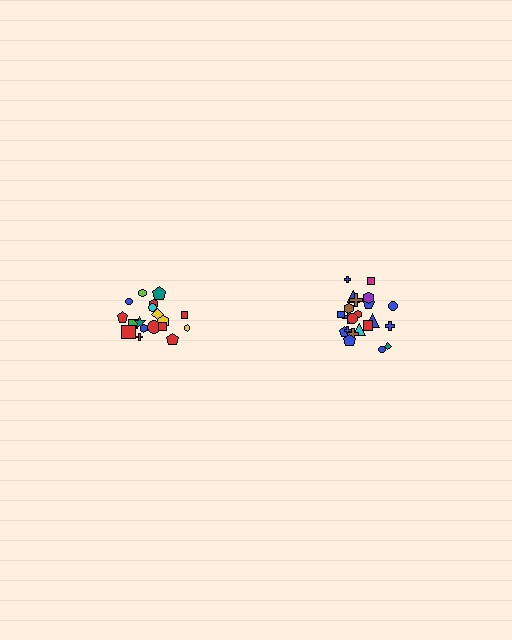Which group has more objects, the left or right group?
The right group.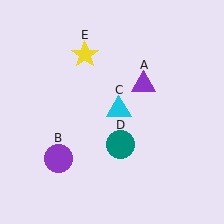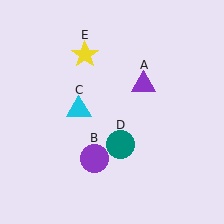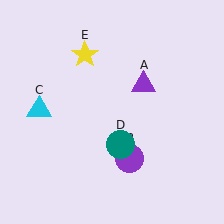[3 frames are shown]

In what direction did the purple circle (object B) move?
The purple circle (object B) moved right.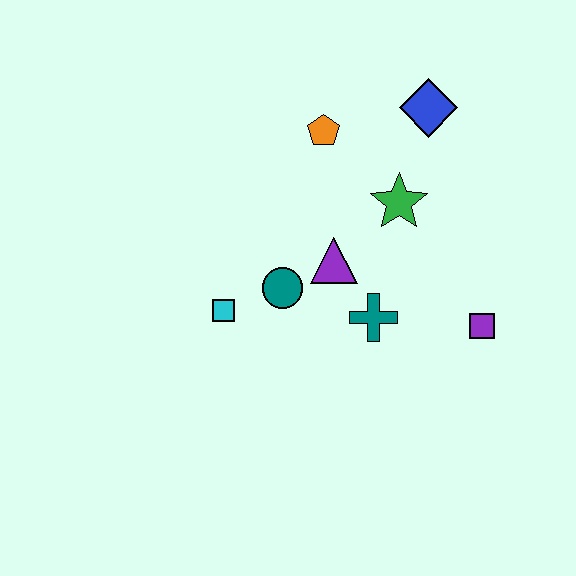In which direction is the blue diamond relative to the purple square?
The blue diamond is above the purple square.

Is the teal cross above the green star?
No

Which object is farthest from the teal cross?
The blue diamond is farthest from the teal cross.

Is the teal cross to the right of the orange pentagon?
Yes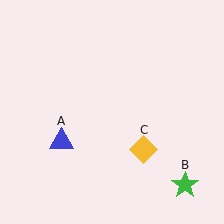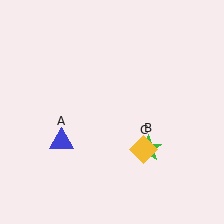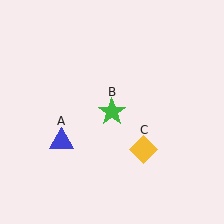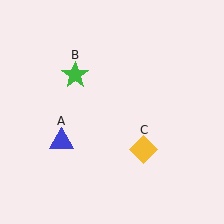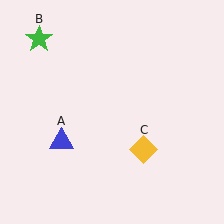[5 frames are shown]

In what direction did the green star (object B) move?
The green star (object B) moved up and to the left.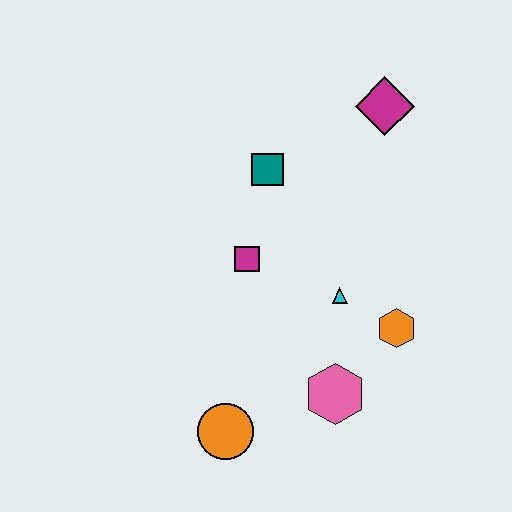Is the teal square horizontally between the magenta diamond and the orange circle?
Yes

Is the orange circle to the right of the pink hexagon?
No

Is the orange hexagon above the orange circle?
Yes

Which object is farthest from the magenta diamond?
The orange circle is farthest from the magenta diamond.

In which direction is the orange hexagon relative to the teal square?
The orange hexagon is below the teal square.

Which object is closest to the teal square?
The magenta square is closest to the teal square.